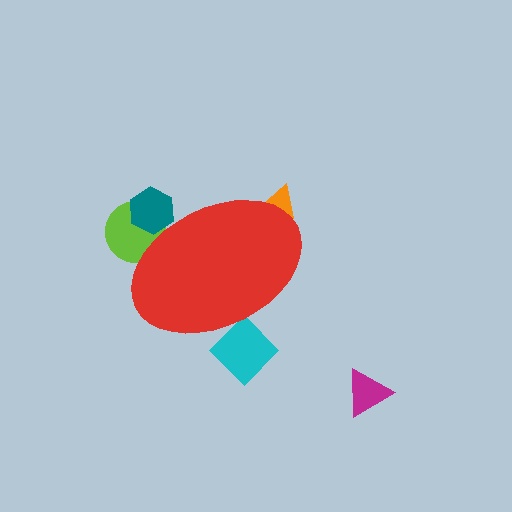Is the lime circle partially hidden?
Yes, the lime circle is partially hidden behind the red ellipse.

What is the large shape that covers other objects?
A red ellipse.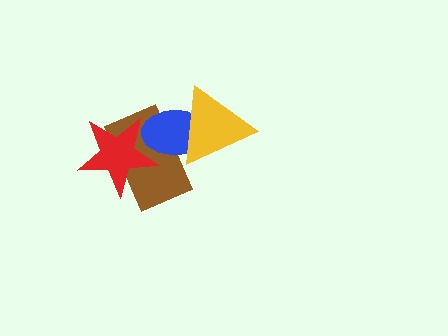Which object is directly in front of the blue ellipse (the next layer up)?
The red star is directly in front of the blue ellipse.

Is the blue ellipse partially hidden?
Yes, it is partially covered by another shape.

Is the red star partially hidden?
No, no other shape covers it.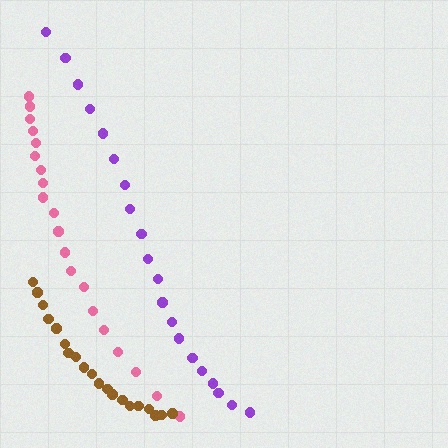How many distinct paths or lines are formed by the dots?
There are 3 distinct paths.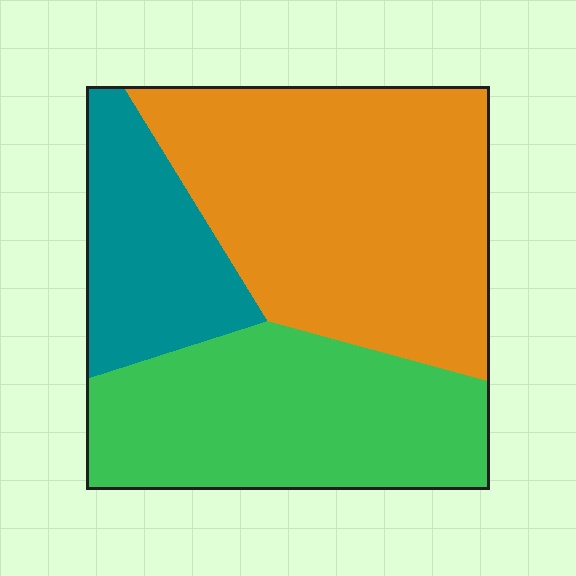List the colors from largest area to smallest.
From largest to smallest: orange, green, teal.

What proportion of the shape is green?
Green covers 34% of the shape.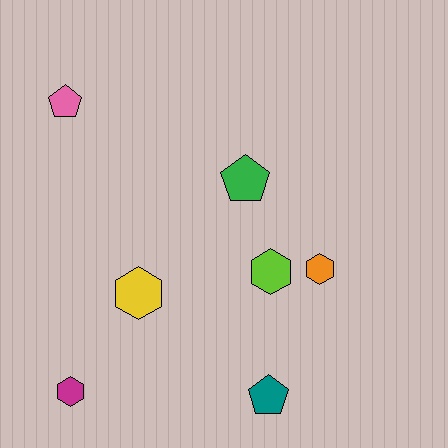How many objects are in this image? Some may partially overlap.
There are 7 objects.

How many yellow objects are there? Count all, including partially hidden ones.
There is 1 yellow object.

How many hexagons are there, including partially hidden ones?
There are 4 hexagons.